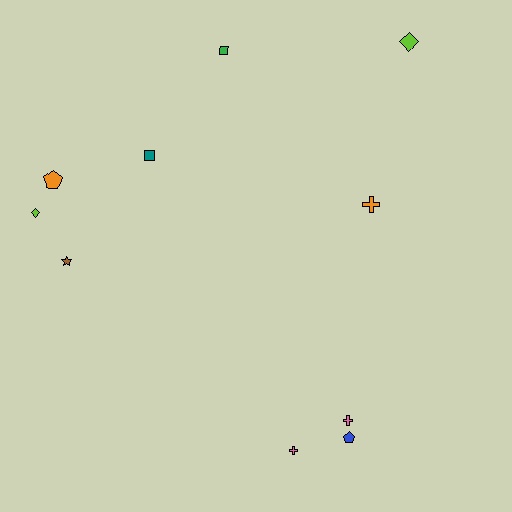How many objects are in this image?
There are 10 objects.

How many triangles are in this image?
There are no triangles.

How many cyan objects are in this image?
There are no cyan objects.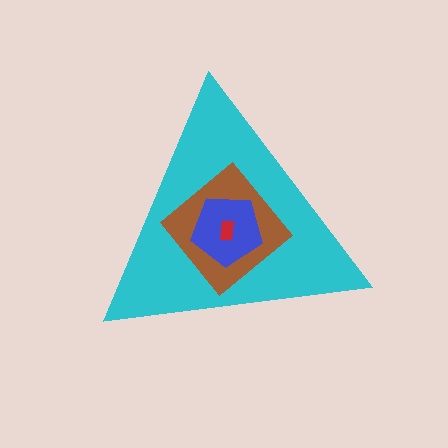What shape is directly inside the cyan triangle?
The brown diamond.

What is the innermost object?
The red rectangle.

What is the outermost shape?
The cyan triangle.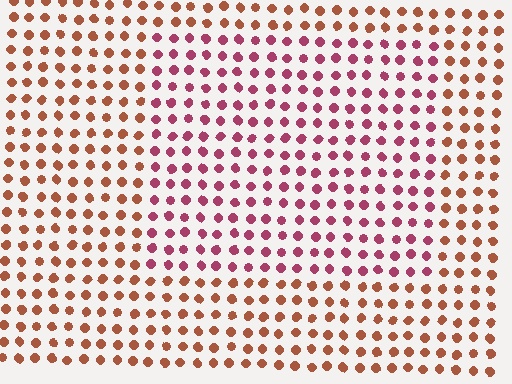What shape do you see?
I see a rectangle.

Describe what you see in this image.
The image is filled with small brown elements in a uniform arrangement. A rectangle-shaped region is visible where the elements are tinted to a slightly different hue, forming a subtle color boundary.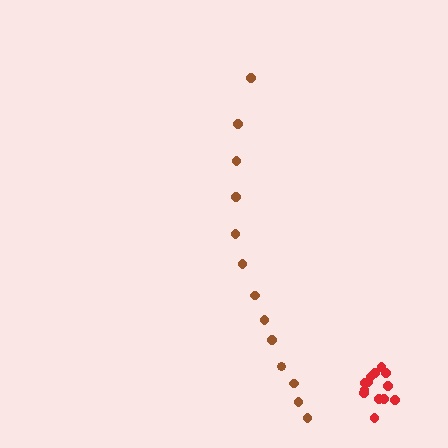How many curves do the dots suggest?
There are 2 distinct paths.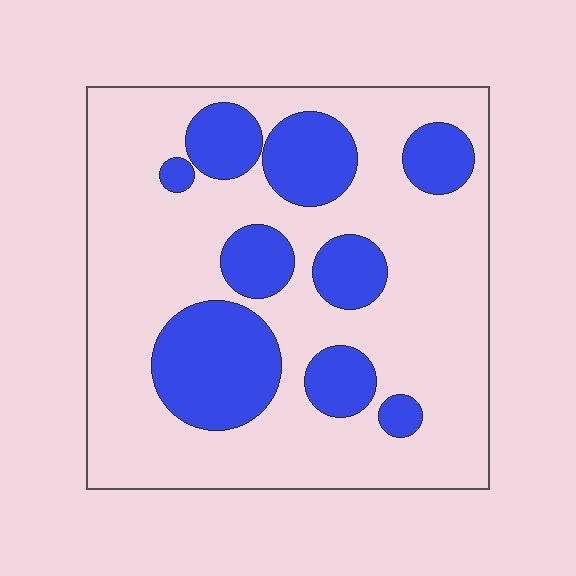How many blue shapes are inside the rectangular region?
9.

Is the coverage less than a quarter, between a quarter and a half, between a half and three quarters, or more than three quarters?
Between a quarter and a half.